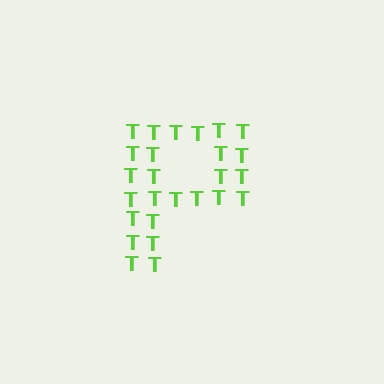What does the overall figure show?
The overall figure shows the letter P.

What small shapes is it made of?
It is made of small letter T's.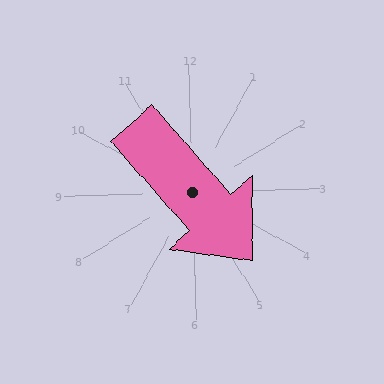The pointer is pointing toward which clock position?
Roughly 5 o'clock.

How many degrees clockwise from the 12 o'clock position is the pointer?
Approximately 140 degrees.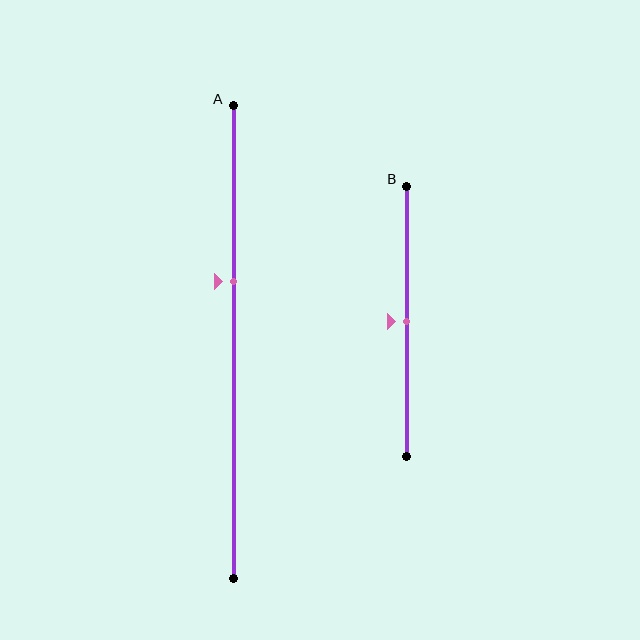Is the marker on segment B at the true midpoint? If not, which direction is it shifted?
Yes, the marker on segment B is at the true midpoint.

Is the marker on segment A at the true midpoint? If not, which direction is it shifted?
No, the marker on segment A is shifted upward by about 13% of the segment length.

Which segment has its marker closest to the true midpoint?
Segment B has its marker closest to the true midpoint.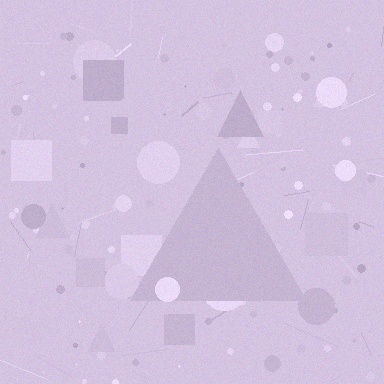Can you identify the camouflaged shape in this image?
The camouflaged shape is a triangle.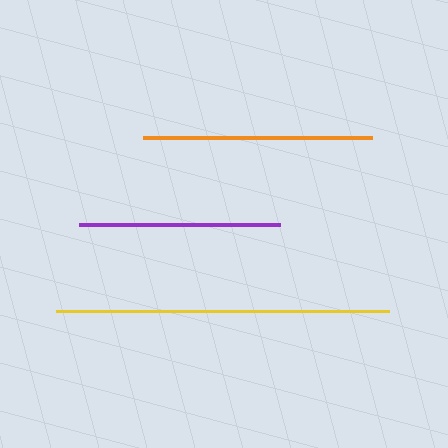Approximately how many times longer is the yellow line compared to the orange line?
The yellow line is approximately 1.5 times the length of the orange line.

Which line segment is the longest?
The yellow line is the longest at approximately 332 pixels.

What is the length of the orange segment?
The orange segment is approximately 229 pixels long.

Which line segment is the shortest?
The purple line is the shortest at approximately 201 pixels.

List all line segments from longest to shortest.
From longest to shortest: yellow, orange, purple.